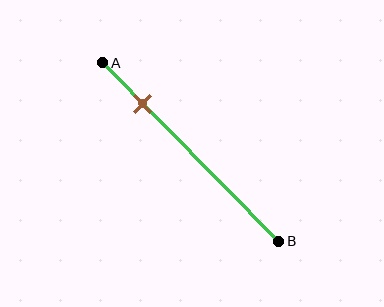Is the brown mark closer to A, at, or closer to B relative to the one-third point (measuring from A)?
The brown mark is closer to point A than the one-third point of segment AB.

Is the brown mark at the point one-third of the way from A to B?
No, the mark is at about 25% from A, not at the 33% one-third point.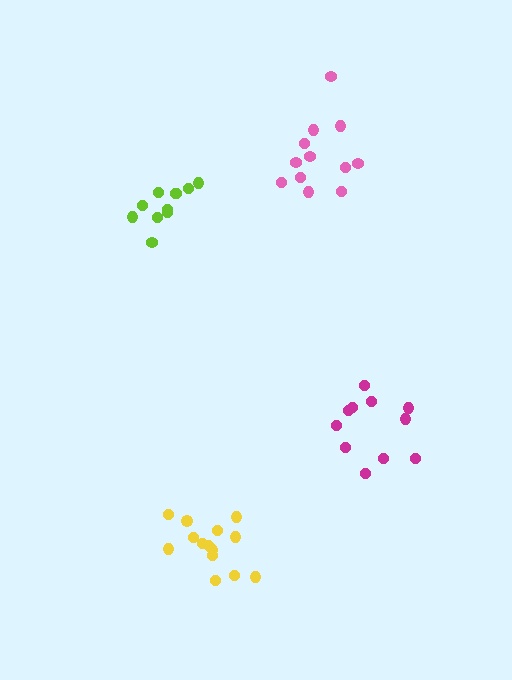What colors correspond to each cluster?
The clusters are colored: pink, lime, yellow, magenta.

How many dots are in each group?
Group 1: 12 dots, Group 2: 11 dots, Group 3: 14 dots, Group 4: 11 dots (48 total).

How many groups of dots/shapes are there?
There are 4 groups.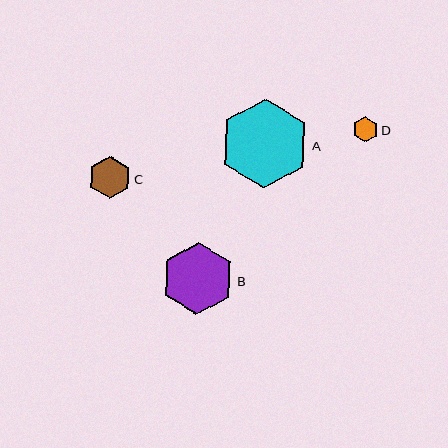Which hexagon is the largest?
Hexagon A is the largest with a size of approximately 90 pixels.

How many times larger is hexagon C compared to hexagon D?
Hexagon C is approximately 1.7 times the size of hexagon D.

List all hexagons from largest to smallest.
From largest to smallest: A, B, C, D.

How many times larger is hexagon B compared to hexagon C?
Hexagon B is approximately 1.7 times the size of hexagon C.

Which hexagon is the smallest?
Hexagon D is the smallest with a size of approximately 25 pixels.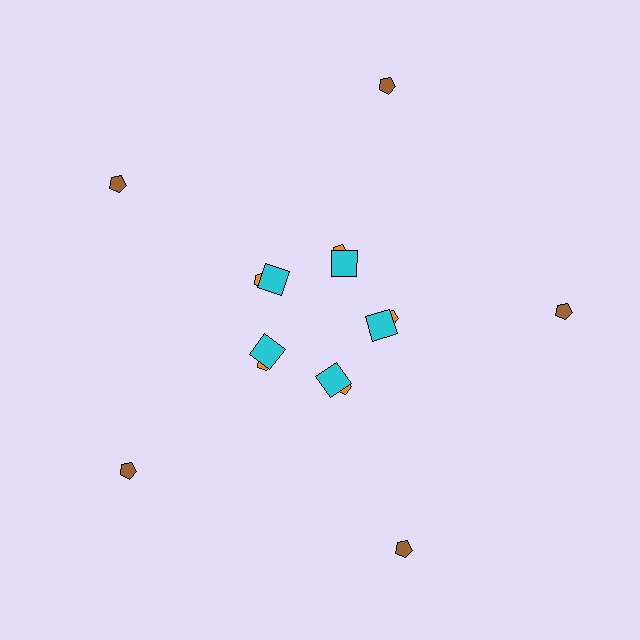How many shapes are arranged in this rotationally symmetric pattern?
There are 15 shapes, arranged in 5 groups of 3.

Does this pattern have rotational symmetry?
Yes, this pattern has 5-fold rotational symmetry. It looks the same after rotating 72 degrees around the center.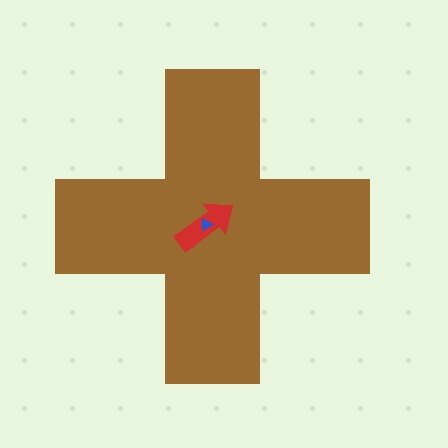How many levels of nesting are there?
3.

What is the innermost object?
The blue triangle.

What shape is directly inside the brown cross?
The red arrow.